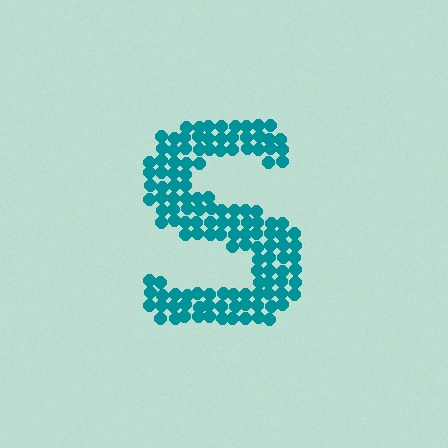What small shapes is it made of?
It is made of small circles.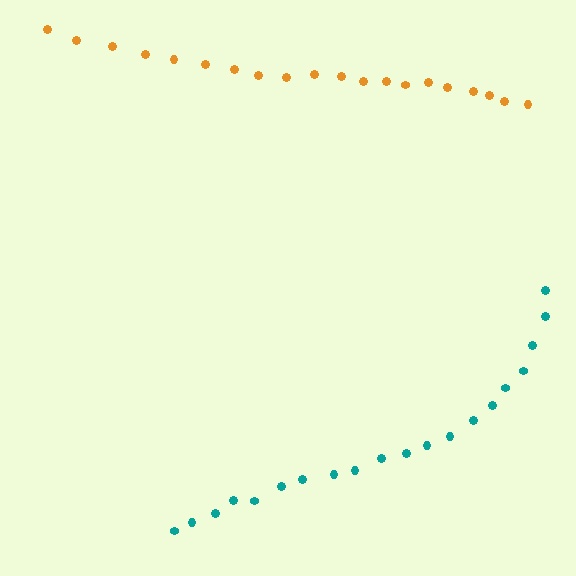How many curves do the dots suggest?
There are 2 distinct paths.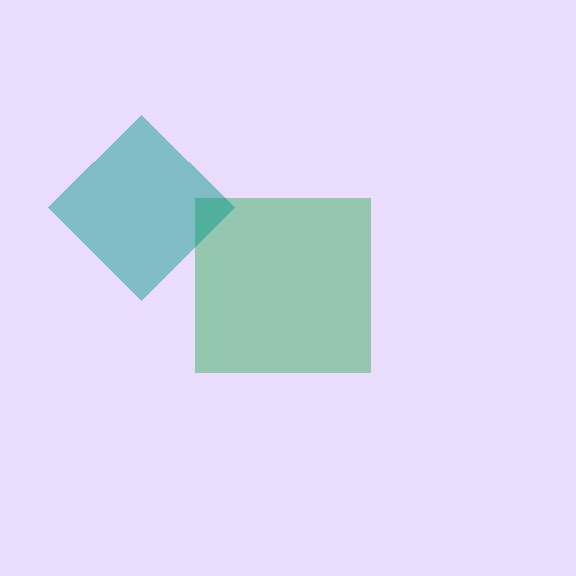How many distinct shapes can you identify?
There are 2 distinct shapes: a green square, a teal diamond.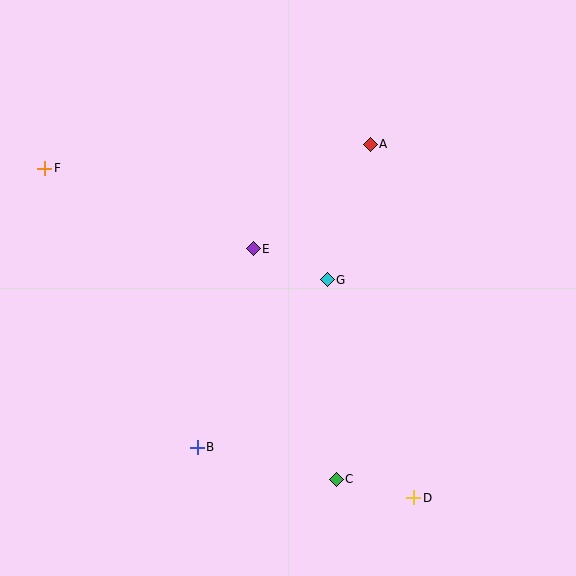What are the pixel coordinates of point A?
Point A is at (370, 144).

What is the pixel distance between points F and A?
The distance between F and A is 326 pixels.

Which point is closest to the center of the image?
Point G at (327, 280) is closest to the center.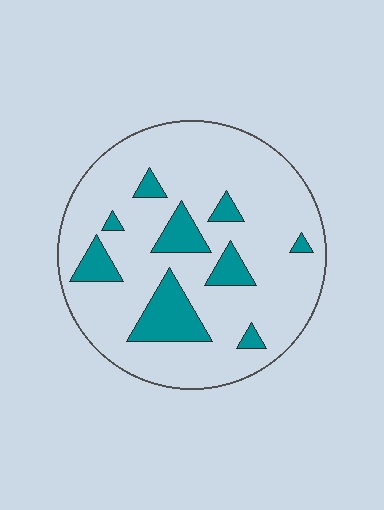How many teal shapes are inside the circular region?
9.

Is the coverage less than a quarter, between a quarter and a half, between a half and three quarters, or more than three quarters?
Less than a quarter.